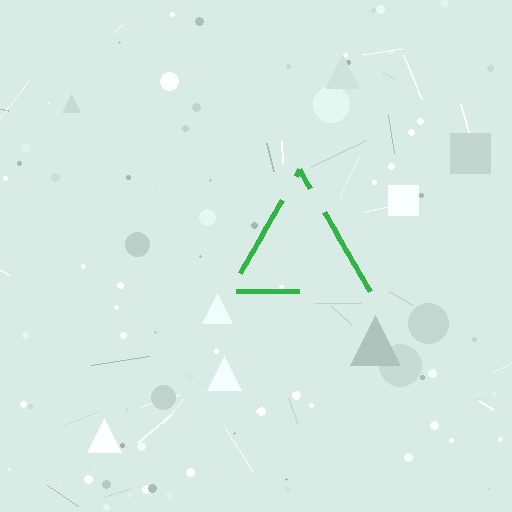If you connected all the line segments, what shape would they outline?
They would outline a triangle.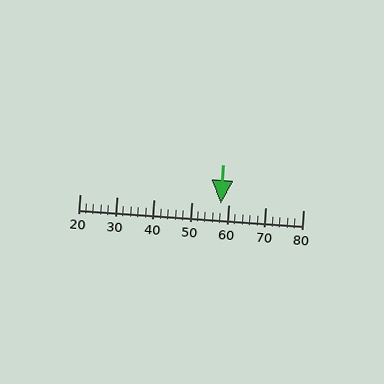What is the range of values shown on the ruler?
The ruler shows values from 20 to 80.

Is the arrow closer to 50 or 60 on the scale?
The arrow is closer to 60.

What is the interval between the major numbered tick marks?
The major tick marks are spaced 10 units apart.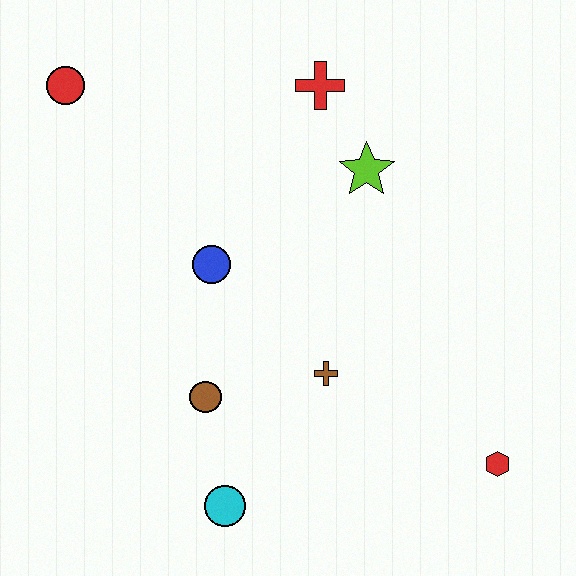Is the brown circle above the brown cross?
No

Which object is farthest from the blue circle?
The red hexagon is farthest from the blue circle.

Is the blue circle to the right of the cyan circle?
No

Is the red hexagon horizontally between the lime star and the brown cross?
No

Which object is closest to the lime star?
The red cross is closest to the lime star.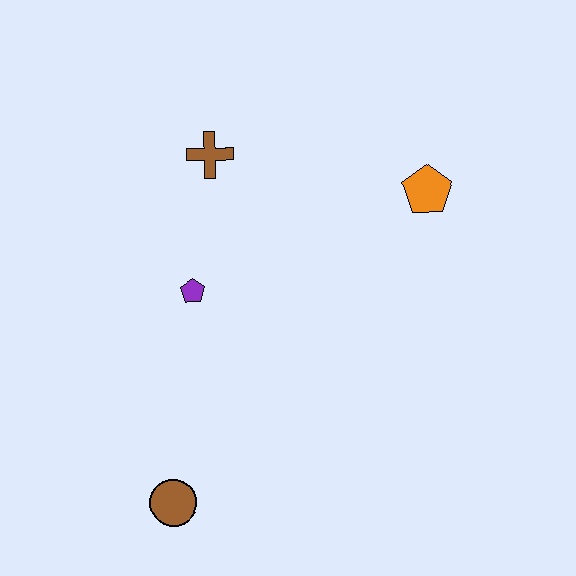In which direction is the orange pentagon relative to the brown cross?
The orange pentagon is to the right of the brown cross.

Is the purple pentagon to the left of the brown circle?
No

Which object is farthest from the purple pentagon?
The orange pentagon is farthest from the purple pentagon.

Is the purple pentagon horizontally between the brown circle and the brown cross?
Yes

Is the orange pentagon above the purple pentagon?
Yes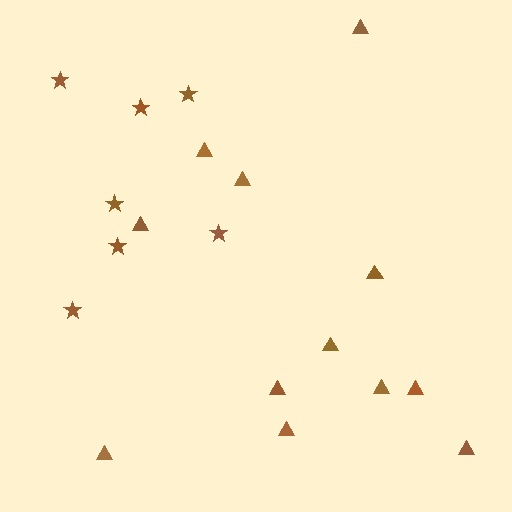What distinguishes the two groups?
There are 2 groups: one group of triangles (12) and one group of stars (7).